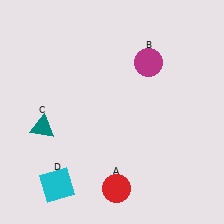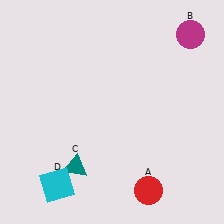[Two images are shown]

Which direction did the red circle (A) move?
The red circle (A) moved right.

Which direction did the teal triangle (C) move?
The teal triangle (C) moved down.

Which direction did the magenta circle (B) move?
The magenta circle (B) moved right.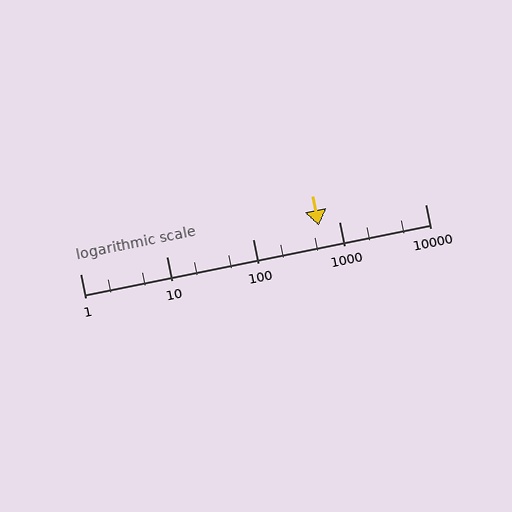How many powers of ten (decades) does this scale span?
The scale spans 4 decades, from 1 to 10000.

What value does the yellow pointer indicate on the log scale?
The pointer indicates approximately 590.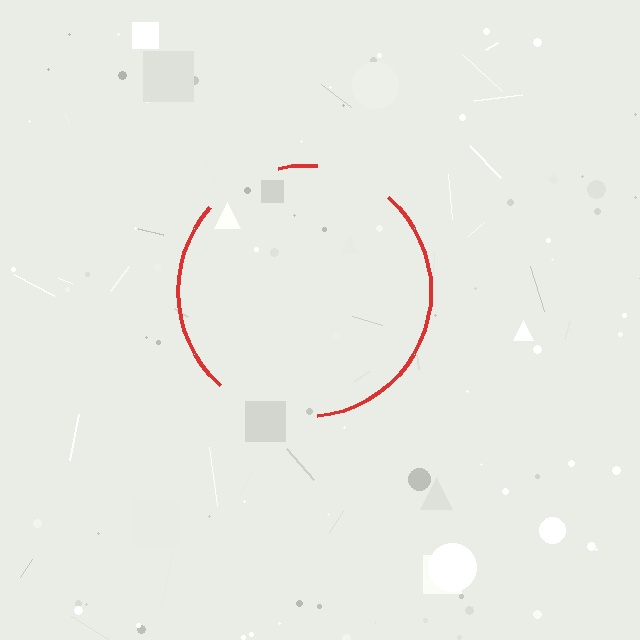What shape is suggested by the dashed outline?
The dashed outline suggests a circle.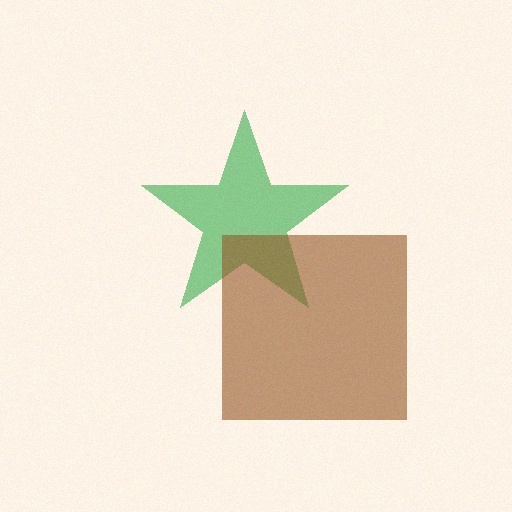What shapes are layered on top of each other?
The layered shapes are: a green star, a brown square.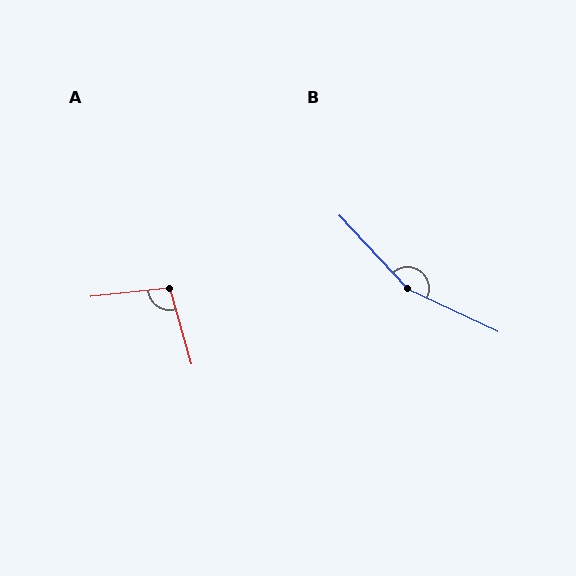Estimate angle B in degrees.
Approximately 158 degrees.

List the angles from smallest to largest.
A (100°), B (158°).